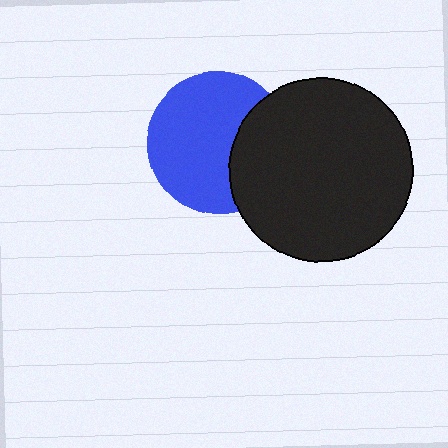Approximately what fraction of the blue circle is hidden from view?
Roughly 31% of the blue circle is hidden behind the black circle.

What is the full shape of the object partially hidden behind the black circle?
The partially hidden object is a blue circle.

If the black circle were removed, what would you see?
You would see the complete blue circle.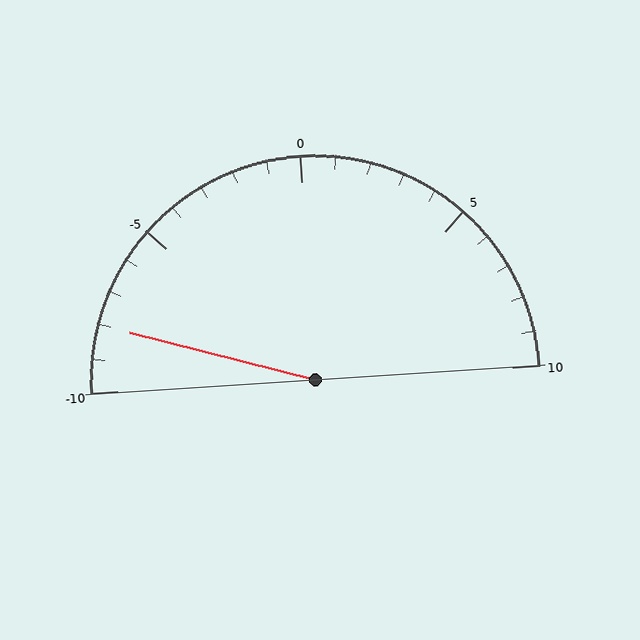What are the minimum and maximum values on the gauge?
The gauge ranges from -10 to 10.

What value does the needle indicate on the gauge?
The needle indicates approximately -8.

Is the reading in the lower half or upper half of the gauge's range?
The reading is in the lower half of the range (-10 to 10).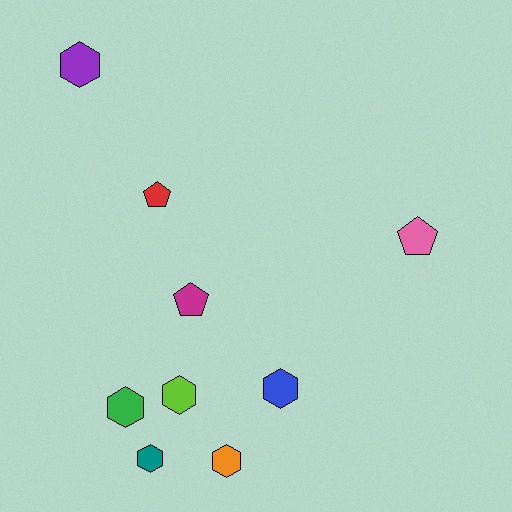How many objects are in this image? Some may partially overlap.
There are 9 objects.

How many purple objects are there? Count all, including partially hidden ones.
There is 1 purple object.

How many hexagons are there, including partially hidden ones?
There are 6 hexagons.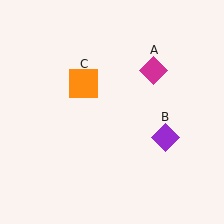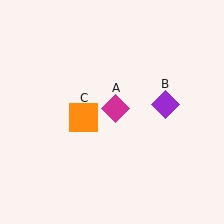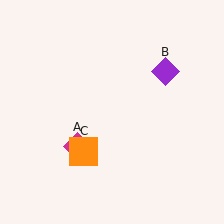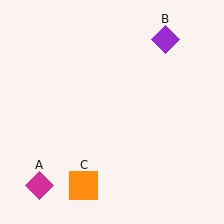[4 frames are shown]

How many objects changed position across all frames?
3 objects changed position: magenta diamond (object A), purple diamond (object B), orange square (object C).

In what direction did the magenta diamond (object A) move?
The magenta diamond (object A) moved down and to the left.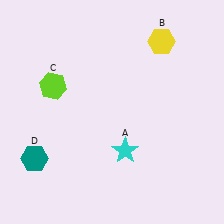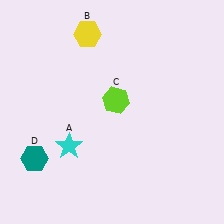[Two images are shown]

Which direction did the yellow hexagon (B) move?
The yellow hexagon (B) moved left.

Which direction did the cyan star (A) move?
The cyan star (A) moved left.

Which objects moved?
The objects that moved are: the cyan star (A), the yellow hexagon (B), the lime hexagon (C).